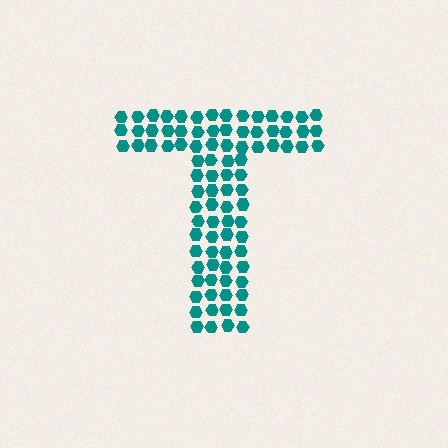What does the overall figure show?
The overall figure shows the letter T.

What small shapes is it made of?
It is made of small hexagons.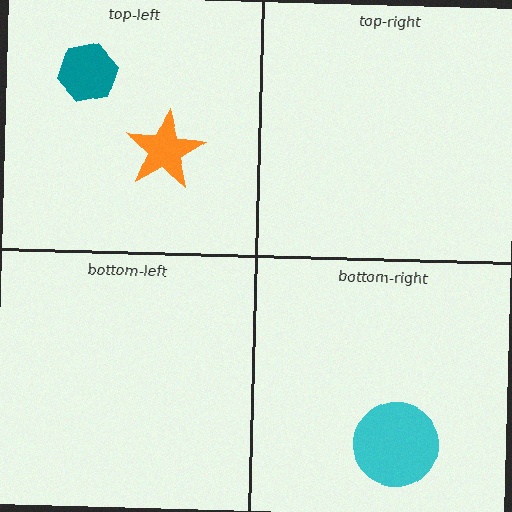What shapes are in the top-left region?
The orange star, the teal hexagon.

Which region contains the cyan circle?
The bottom-right region.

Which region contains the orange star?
The top-left region.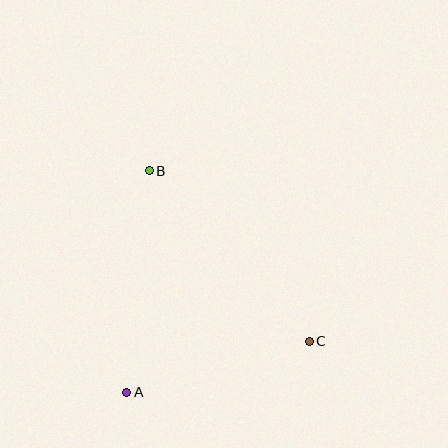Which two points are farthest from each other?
Points B and C are farthest from each other.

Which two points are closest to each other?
Points A and C are closest to each other.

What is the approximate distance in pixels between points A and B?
The distance between A and B is approximately 223 pixels.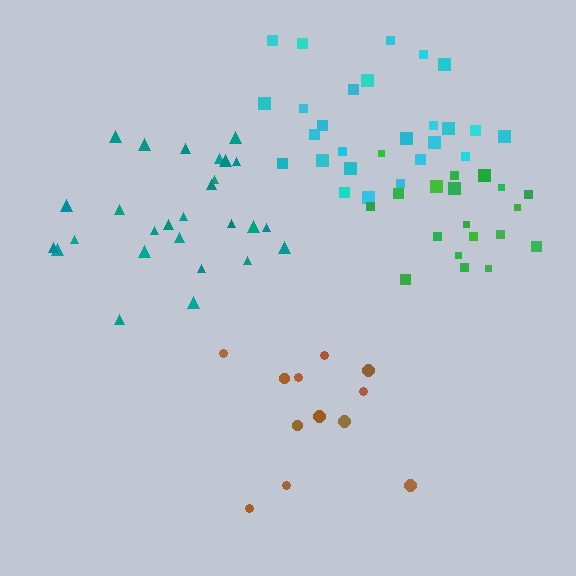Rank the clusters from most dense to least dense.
green, teal, cyan, brown.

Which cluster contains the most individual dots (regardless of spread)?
Teal (27).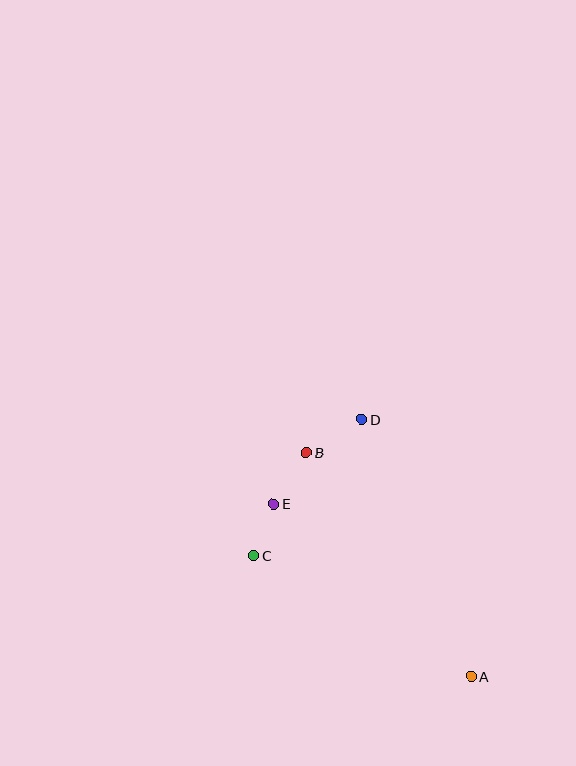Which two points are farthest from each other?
Points A and D are farthest from each other.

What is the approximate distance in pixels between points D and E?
The distance between D and E is approximately 122 pixels.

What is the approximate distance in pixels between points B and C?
The distance between B and C is approximately 116 pixels.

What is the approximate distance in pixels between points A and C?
The distance between A and C is approximately 249 pixels.